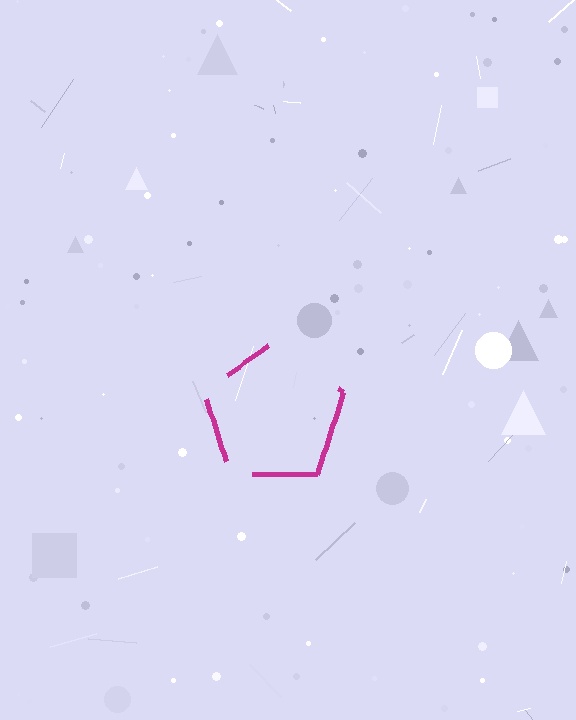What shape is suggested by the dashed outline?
The dashed outline suggests a pentagon.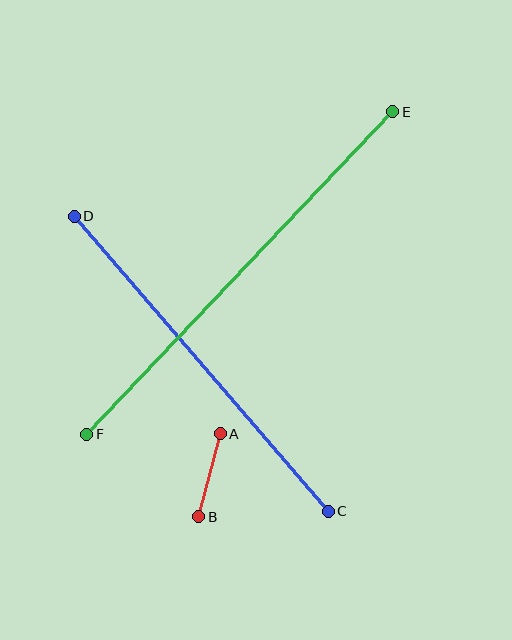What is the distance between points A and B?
The distance is approximately 86 pixels.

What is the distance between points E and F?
The distance is approximately 444 pixels.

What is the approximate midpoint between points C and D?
The midpoint is at approximately (201, 364) pixels.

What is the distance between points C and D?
The distance is approximately 389 pixels.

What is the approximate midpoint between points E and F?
The midpoint is at approximately (240, 273) pixels.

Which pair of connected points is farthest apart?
Points E and F are farthest apart.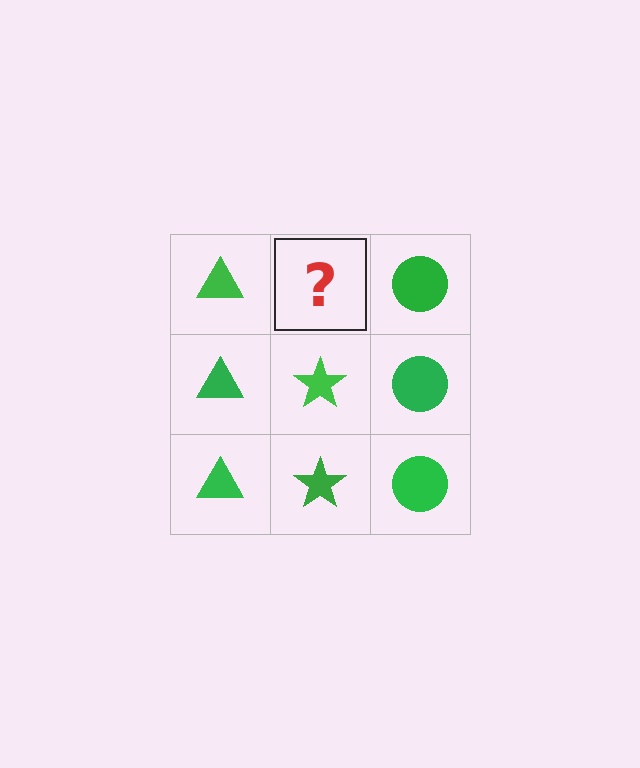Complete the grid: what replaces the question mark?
The question mark should be replaced with a green star.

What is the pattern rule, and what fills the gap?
The rule is that each column has a consistent shape. The gap should be filled with a green star.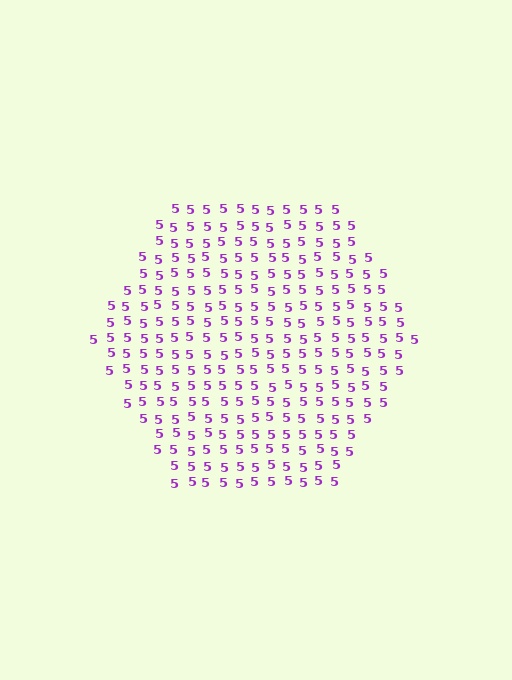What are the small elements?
The small elements are digit 5's.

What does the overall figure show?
The overall figure shows a hexagon.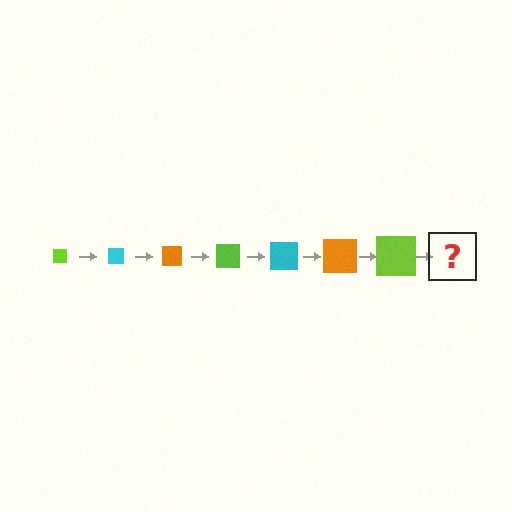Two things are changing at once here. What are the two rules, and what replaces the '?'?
The two rules are that the square grows larger each step and the color cycles through lime, cyan, and orange. The '?' should be a cyan square, larger than the previous one.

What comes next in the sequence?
The next element should be a cyan square, larger than the previous one.